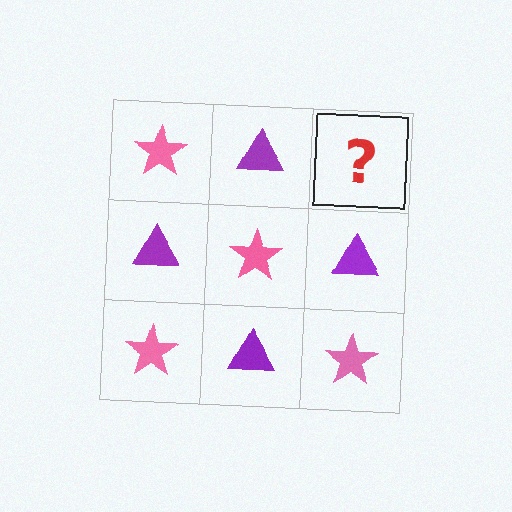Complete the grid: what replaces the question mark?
The question mark should be replaced with a pink star.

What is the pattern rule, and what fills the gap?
The rule is that it alternates pink star and purple triangle in a checkerboard pattern. The gap should be filled with a pink star.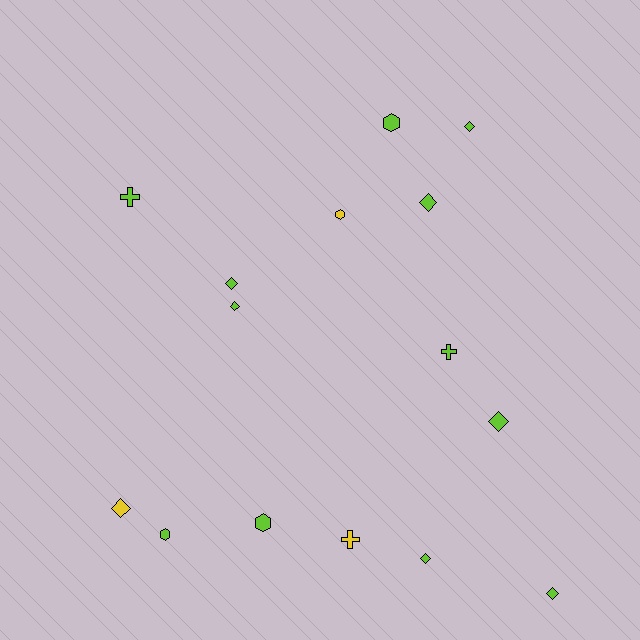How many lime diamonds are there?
There are 7 lime diamonds.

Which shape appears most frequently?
Diamond, with 8 objects.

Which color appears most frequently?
Lime, with 12 objects.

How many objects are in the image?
There are 15 objects.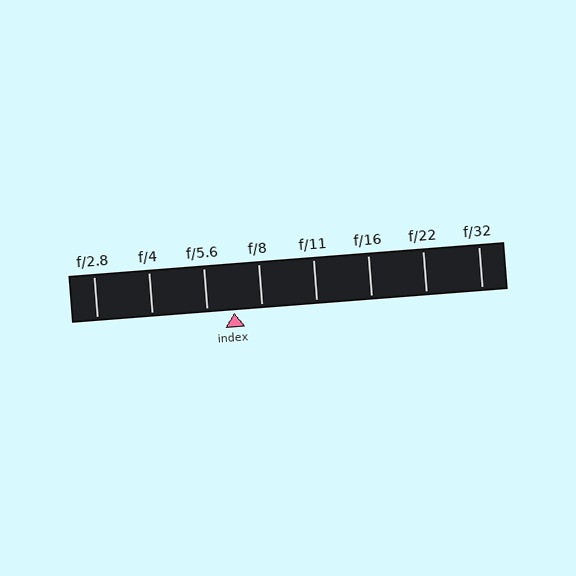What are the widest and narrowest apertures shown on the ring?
The widest aperture shown is f/2.8 and the narrowest is f/32.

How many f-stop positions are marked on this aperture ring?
There are 8 f-stop positions marked.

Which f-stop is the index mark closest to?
The index mark is closest to f/5.6.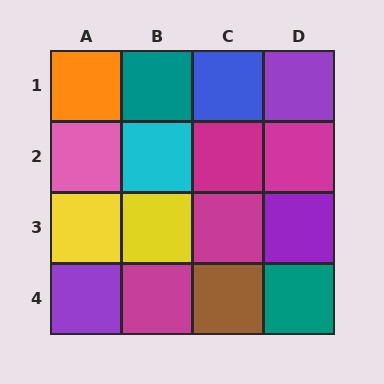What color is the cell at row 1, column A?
Orange.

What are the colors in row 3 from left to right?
Yellow, yellow, magenta, purple.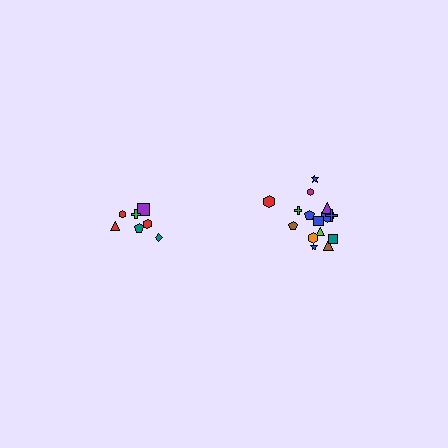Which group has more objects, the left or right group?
The right group.